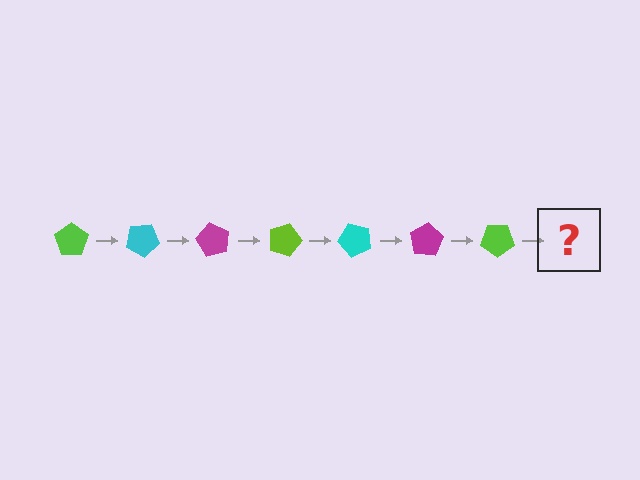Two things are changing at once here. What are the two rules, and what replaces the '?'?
The two rules are that it rotates 30 degrees each step and the color cycles through lime, cyan, and magenta. The '?' should be a cyan pentagon, rotated 210 degrees from the start.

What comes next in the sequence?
The next element should be a cyan pentagon, rotated 210 degrees from the start.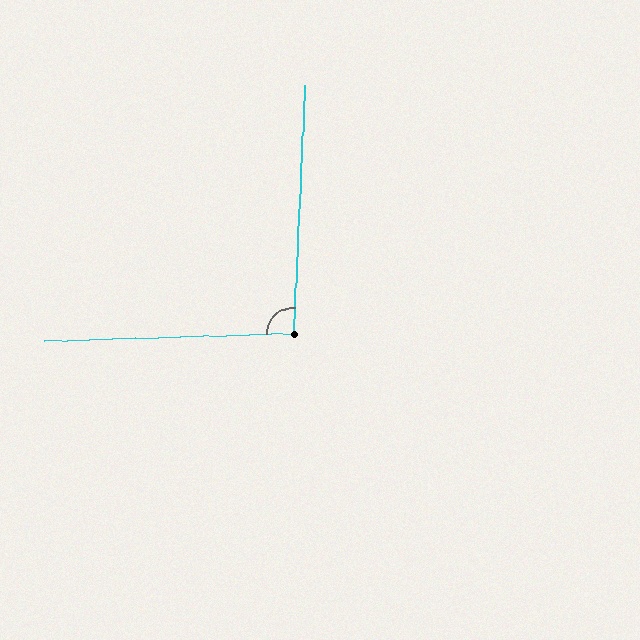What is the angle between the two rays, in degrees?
Approximately 94 degrees.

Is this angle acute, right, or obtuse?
It is approximately a right angle.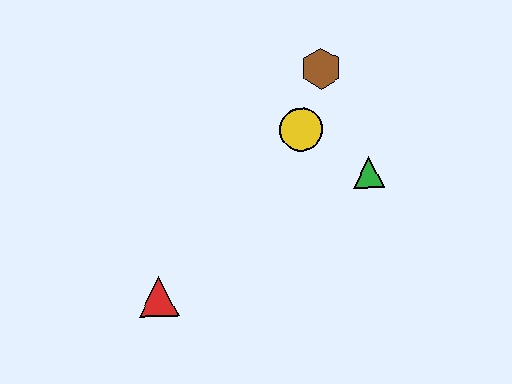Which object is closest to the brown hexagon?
The yellow circle is closest to the brown hexagon.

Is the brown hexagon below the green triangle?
No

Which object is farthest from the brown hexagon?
The red triangle is farthest from the brown hexagon.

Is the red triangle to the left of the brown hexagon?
Yes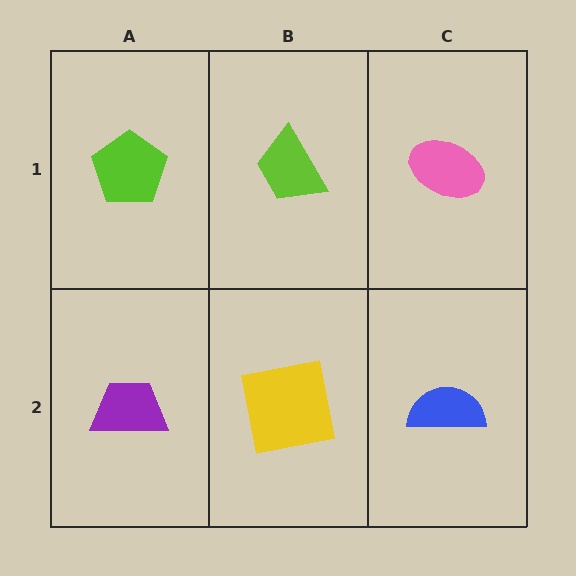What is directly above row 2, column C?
A pink ellipse.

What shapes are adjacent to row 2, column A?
A lime pentagon (row 1, column A), a yellow square (row 2, column B).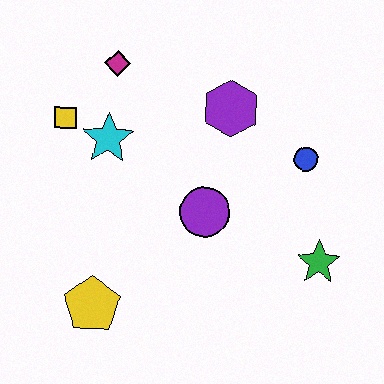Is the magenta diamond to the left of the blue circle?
Yes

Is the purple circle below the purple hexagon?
Yes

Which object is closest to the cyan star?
The yellow square is closest to the cyan star.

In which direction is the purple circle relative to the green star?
The purple circle is to the left of the green star.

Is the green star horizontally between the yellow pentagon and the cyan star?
No